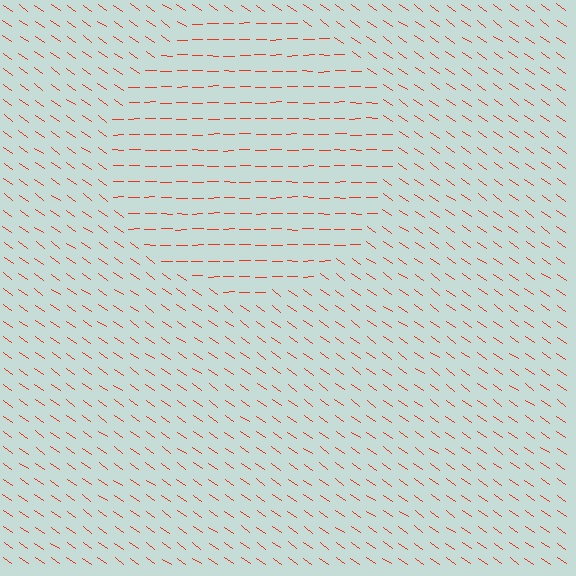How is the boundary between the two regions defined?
The boundary is defined purely by a change in line orientation (approximately 35 degrees difference). All lines are the same color and thickness.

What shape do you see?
I see a circle.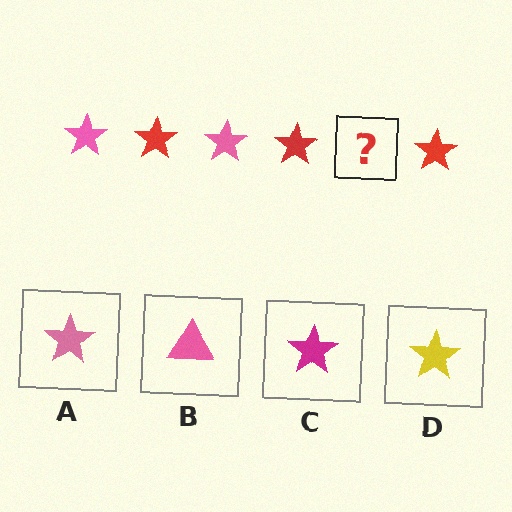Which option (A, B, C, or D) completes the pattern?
A.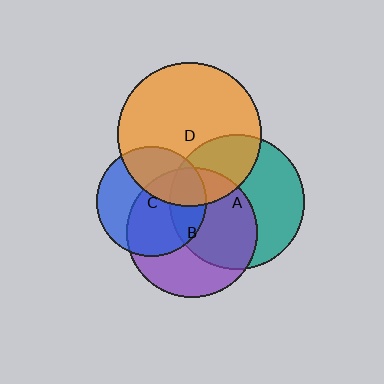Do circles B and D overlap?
Yes.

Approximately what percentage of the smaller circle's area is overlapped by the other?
Approximately 20%.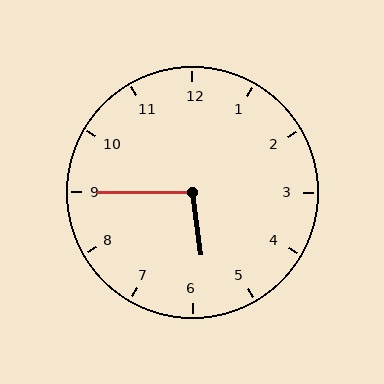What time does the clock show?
5:45.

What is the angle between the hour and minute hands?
Approximately 98 degrees.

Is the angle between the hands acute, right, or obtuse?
It is obtuse.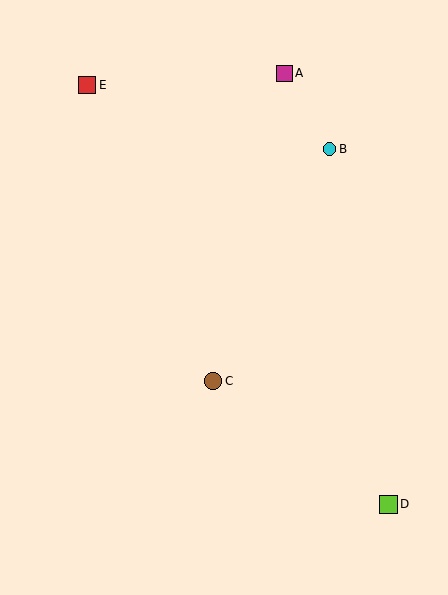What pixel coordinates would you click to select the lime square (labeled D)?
Click at (388, 504) to select the lime square D.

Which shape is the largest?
The lime square (labeled D) is the largest.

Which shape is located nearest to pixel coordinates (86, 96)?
The red square (labeled E) at (87, 85) is nearest to that location.